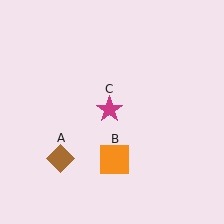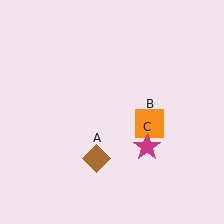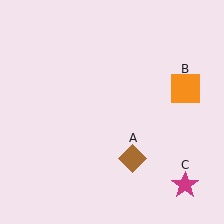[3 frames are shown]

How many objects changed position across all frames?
3 objects changed position: brown diamond (object A), orange square (object B), magenta star (object C).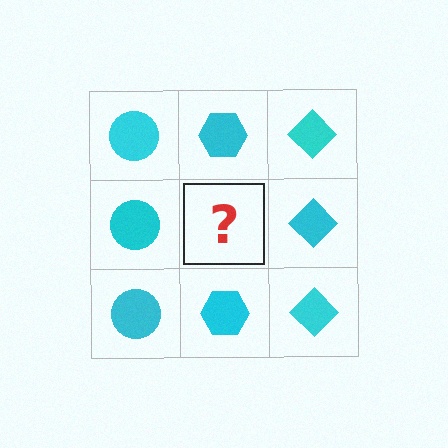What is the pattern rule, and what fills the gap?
The rule is that each column has a consistent shape. The gap should be filled with a cyan hexagon.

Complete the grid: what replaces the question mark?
The question mark should be replaced with a cyan hexagon.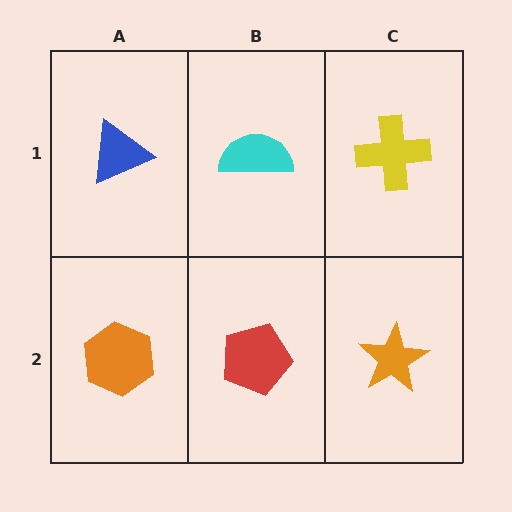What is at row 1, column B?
A cyan semicircle.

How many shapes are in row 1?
3 shapes.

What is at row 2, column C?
An orange star.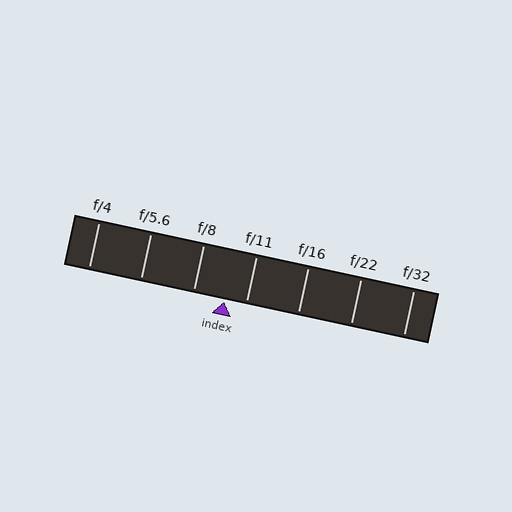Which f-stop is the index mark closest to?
The index mark is closest to f/11.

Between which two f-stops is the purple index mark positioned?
The index mark is between f/8 and f/11.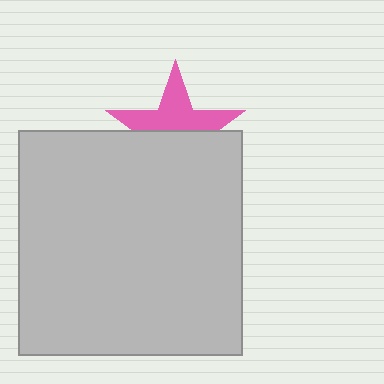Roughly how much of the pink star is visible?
About half of it is visible (roughly 49%).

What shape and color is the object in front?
The object in front is a light gray square.